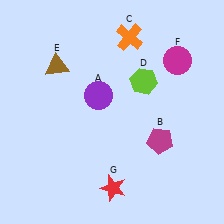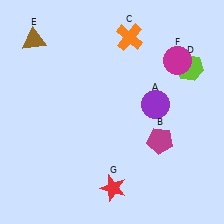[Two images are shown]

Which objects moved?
The objects that moved are: the purple circle (A), the lime hexagon (D), the brown triangle (E).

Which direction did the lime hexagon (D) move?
The lime hexagon (D) moved right.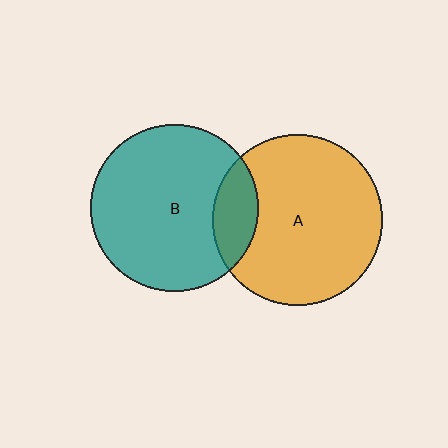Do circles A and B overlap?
Yes.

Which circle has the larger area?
Circle A (orange).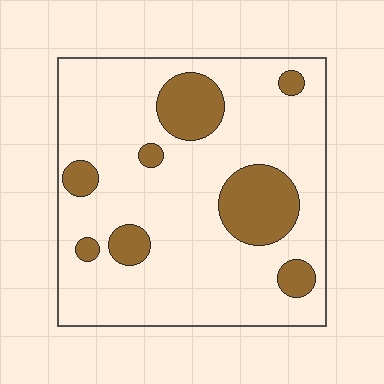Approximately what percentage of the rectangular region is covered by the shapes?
Approximately 20%.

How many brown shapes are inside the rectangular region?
8.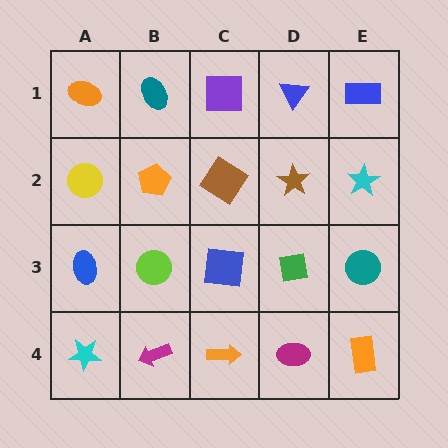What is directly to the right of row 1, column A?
A teal ellipse.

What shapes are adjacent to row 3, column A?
A yellow circle (row 2, column A), a cyan star (row 4, column A), a lime circle (row 3, column B).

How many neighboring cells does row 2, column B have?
4.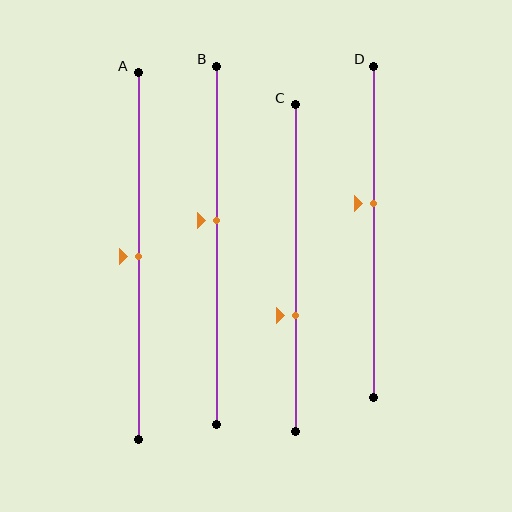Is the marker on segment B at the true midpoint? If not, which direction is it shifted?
No, the marker on segment B is shifted upward by about 7% of the segment length.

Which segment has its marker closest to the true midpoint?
Segment A has its marker closest to the true midpoint.